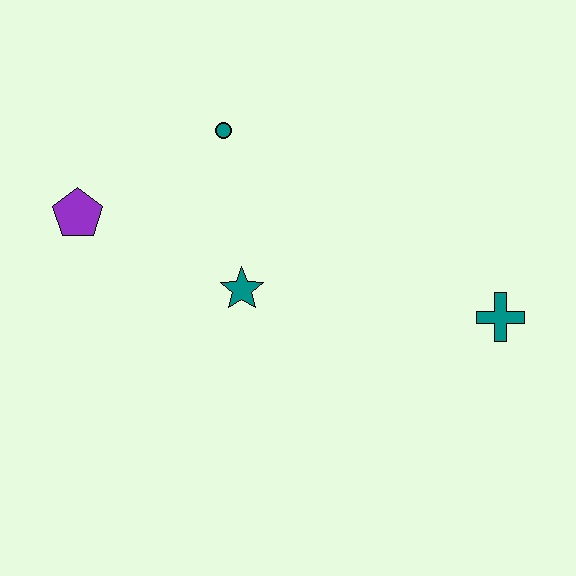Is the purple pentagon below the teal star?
No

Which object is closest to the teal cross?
The teal star is closest to the teal cross.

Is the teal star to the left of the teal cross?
Yes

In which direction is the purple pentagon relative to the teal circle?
The purple pentagon is to the left of the teal circle.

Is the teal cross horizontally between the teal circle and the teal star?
No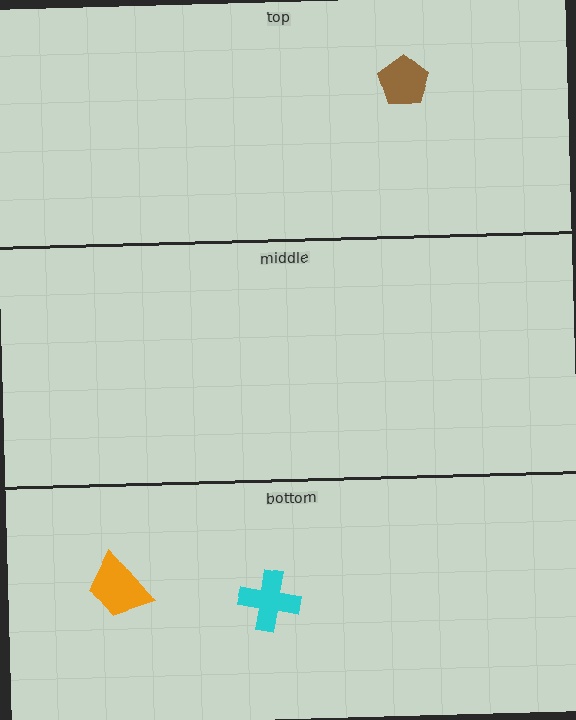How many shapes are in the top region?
1.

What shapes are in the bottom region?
The cyan cross, the orange trapezoid.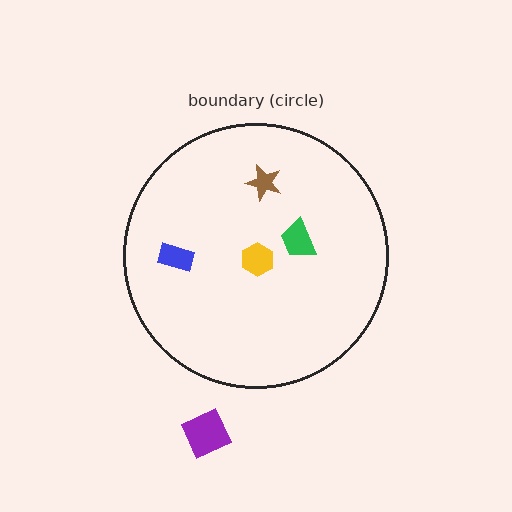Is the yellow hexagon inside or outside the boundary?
Inside.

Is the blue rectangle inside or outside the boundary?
Inside.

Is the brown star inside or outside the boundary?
Inside.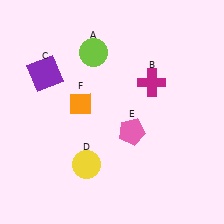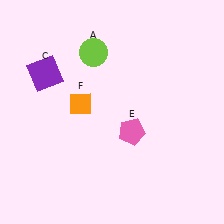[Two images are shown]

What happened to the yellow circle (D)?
The yellow circle (D) was removed in Image 2. It was in the bottom-left area of Image 1.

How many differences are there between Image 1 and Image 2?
There are 2 differences between the two images.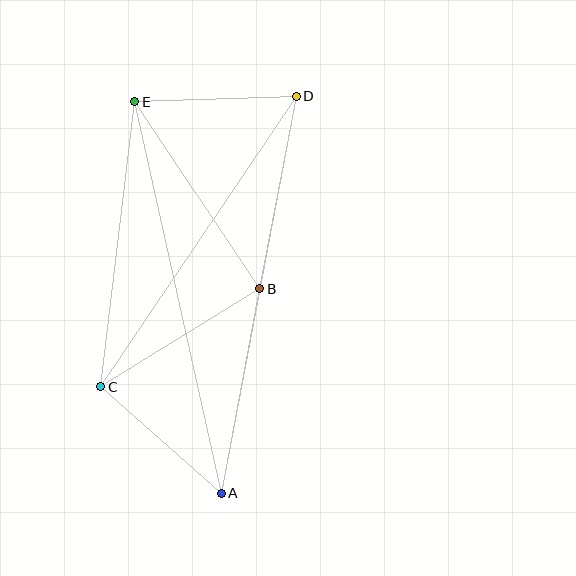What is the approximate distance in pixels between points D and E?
The distance between D and E is approximately 161 pixels.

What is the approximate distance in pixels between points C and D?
The distance between C and D is approximately 350 pixels.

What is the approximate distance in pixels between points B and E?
The distance between B and E is approximately 225 pixels.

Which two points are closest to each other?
Points A and C are closest to each other.